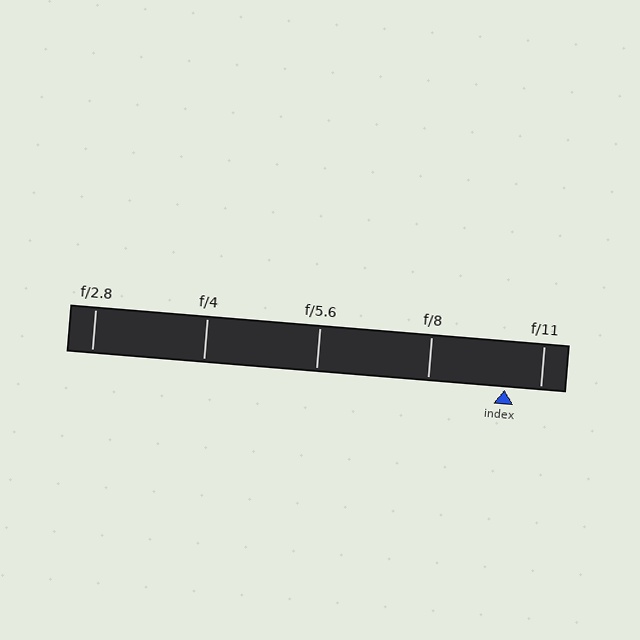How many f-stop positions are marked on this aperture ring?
There are 5 f-stop positions marked.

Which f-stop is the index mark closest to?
The index mark is closest to f/11.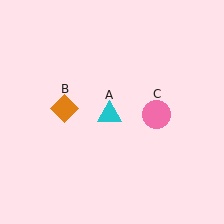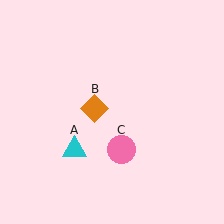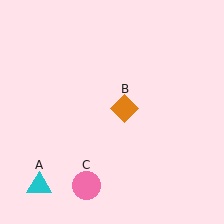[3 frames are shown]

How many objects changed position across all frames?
3 objects changed position: cyan triangle (object A), orange diamond (object B), pink circle (object C).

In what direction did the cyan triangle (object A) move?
The cyan triangle (object A) moved down and to the left.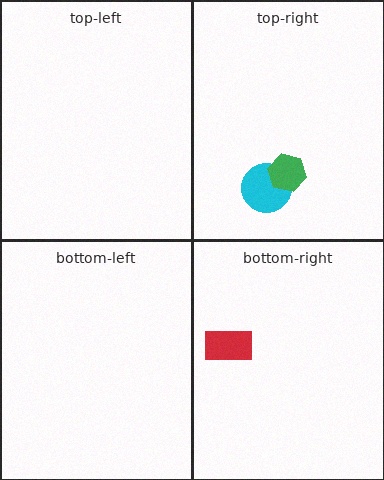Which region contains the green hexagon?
The top-right region.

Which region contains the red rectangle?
The bottom-right region.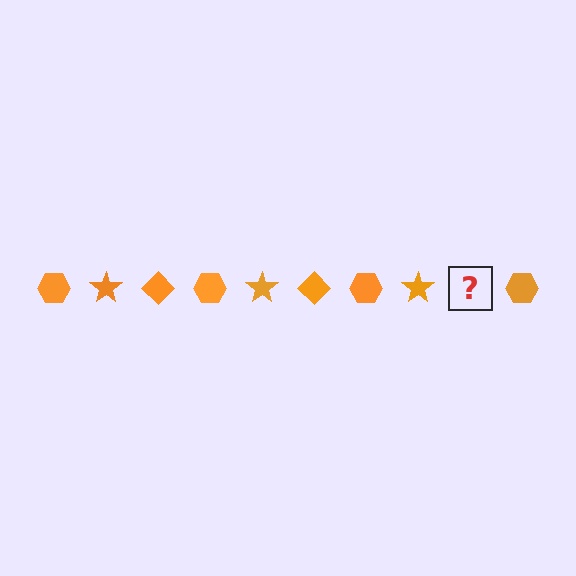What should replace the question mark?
The question mark should be replaced with an orange diamond.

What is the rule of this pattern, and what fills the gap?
The rule is that the pattern cycles through hexagon, star, diamond shapes in orange. The gap should be filled with an orange diamond.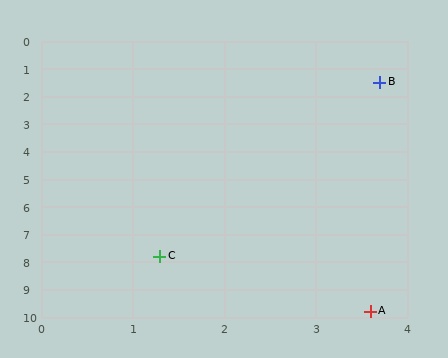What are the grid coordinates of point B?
Point B is at approximately (3.7, 1.5).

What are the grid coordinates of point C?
Point C is at approximately (1.3, 7.8).